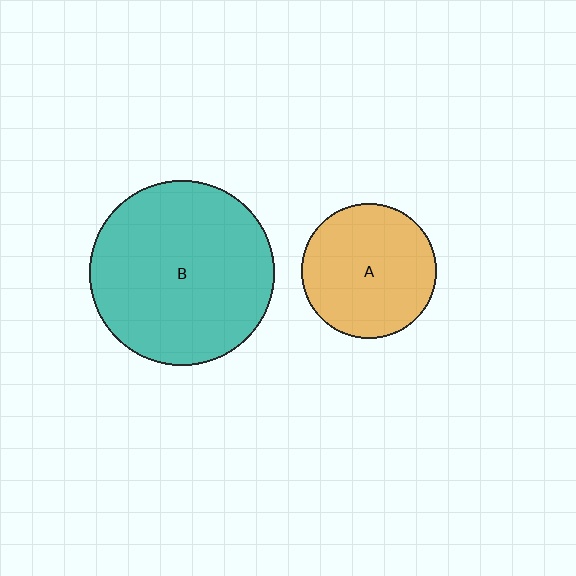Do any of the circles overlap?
No, none of the circles overlap.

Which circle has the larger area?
Circle B (teal).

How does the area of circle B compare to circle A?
Approximately 1.9 times.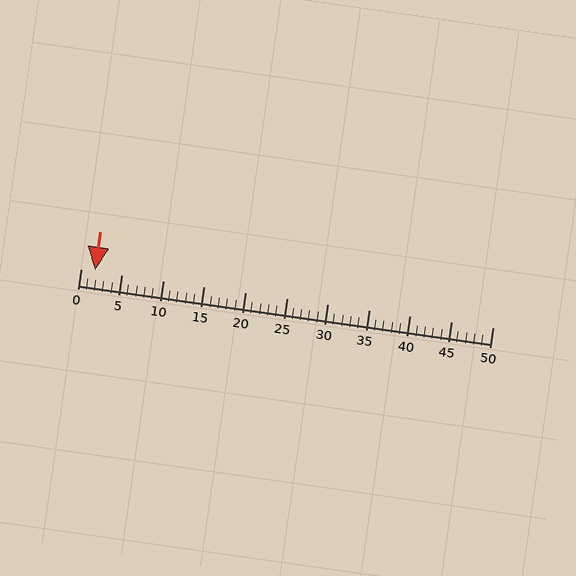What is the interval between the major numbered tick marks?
The major tick marks are spaced 5 units apart.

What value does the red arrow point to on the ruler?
The red arrow points to approximately 2.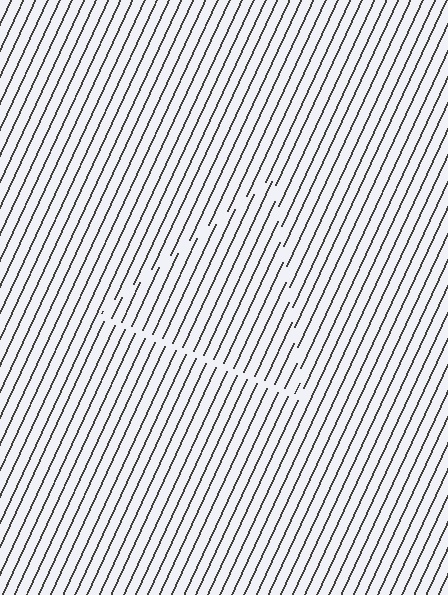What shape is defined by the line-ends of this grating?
An illusory triangle. The interior of the shape contains the same grating, shifted by half a period — the contour is defined by the phase discontinuity where line-ends from the inner and outer gratings abut.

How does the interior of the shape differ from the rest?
The interior of the shape contains the same grating, shifted by half a period — the contour is defined by the phase discontinuity where line-ends from the inner and outer gratings abut.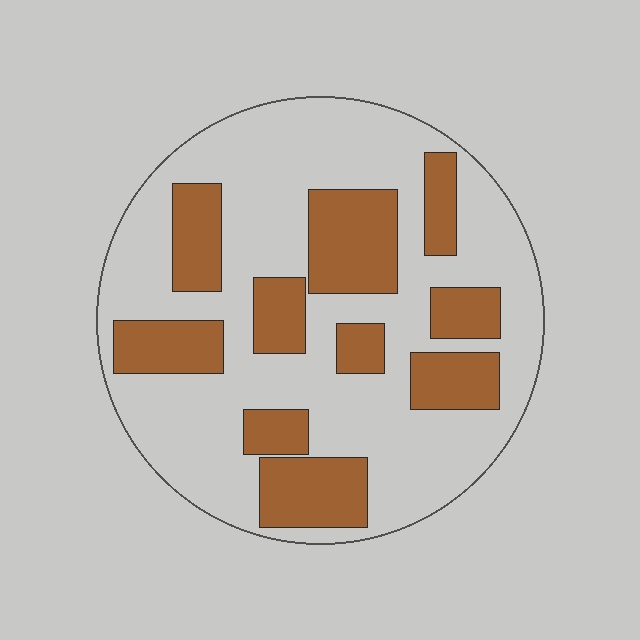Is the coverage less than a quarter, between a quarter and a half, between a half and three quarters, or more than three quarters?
Between a quarter and a half.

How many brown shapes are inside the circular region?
10.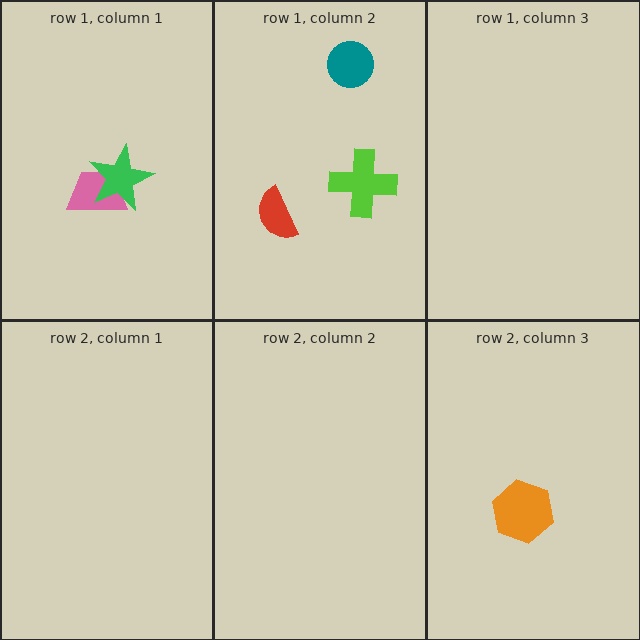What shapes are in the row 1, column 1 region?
The pink trapezoid, the green star.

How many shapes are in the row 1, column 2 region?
3.